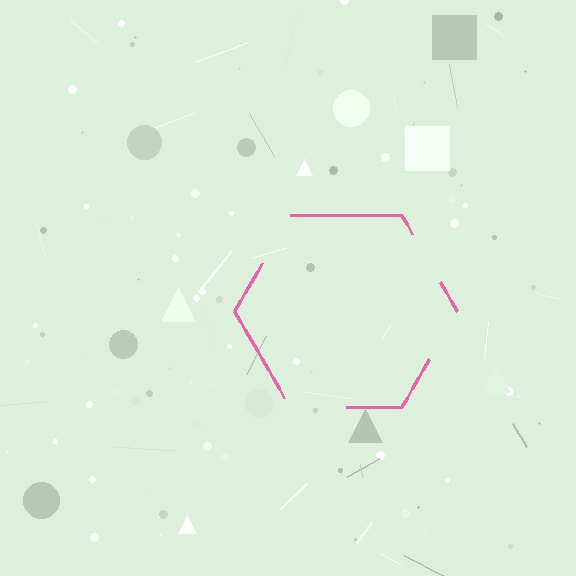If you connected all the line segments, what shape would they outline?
They would outline a hexagon.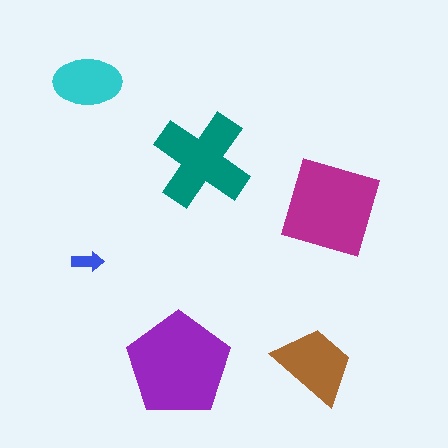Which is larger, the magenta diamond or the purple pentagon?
The purple pentagon.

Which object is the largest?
The purple pentagon.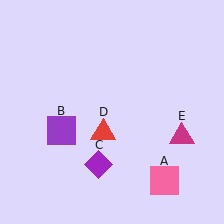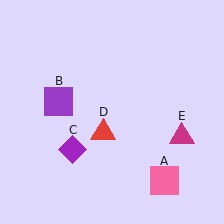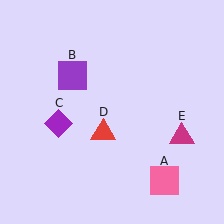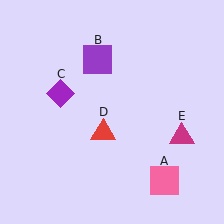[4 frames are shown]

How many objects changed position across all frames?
2 objects changed position: purple square (object B), purple diamond (object C).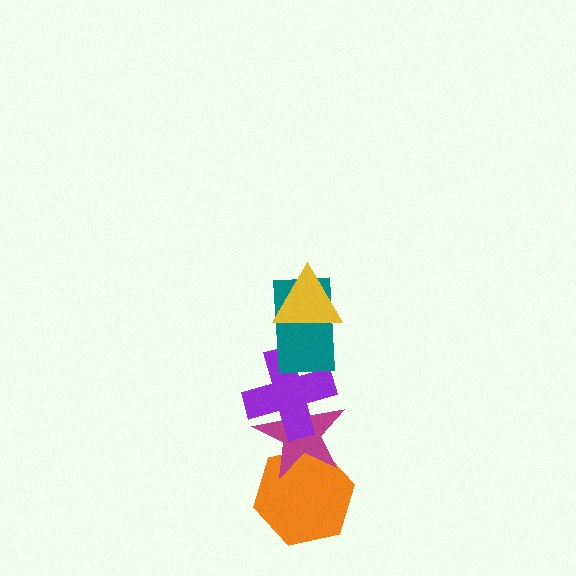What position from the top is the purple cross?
The purple cross is 3rd from the top.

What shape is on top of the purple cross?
The teal rectangle is on top of the purple cross.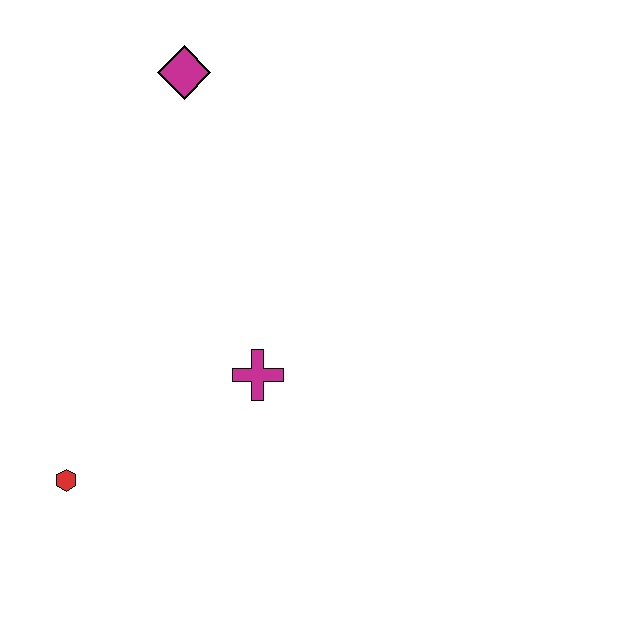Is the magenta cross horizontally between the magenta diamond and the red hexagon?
No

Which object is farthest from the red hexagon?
The magenta diamond is farthest from the red hexagon.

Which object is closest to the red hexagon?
The magenta cross is closest to the red hexagon.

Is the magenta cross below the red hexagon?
No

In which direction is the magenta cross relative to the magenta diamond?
The magenta cross is below the magenta diamond.